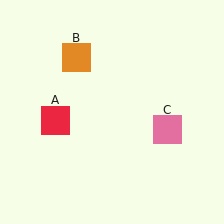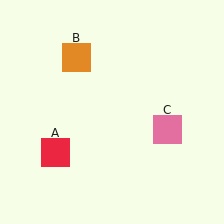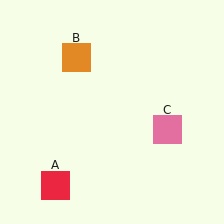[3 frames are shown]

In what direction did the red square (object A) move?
The red square (object A) moved down.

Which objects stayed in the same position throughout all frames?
Orange square (object B) and pink square (object C) remained stationary.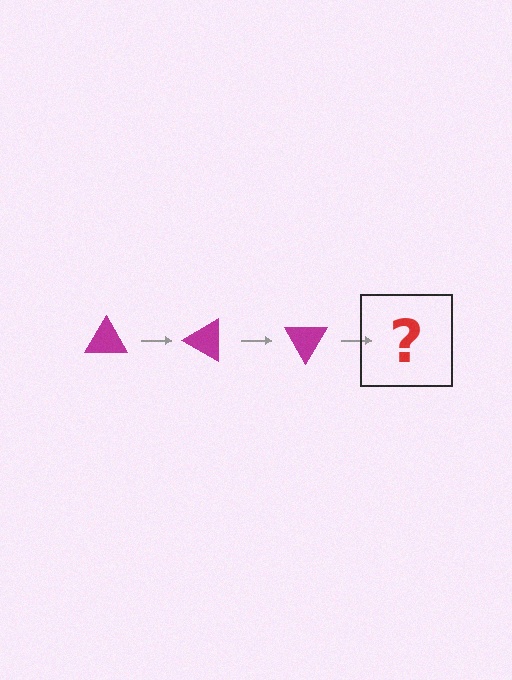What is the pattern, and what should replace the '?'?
The pattern is that the triangle rotates 30 degrees each step. The '?' should be a magenta triangle rotated 90 degrees.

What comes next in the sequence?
The next element should be a magenta triangle rotated 90 degrees.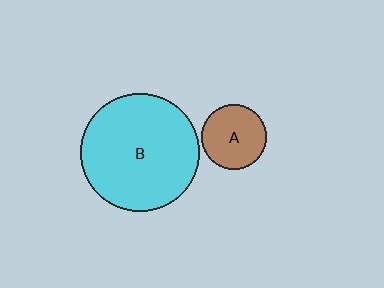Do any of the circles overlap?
No, none of the circles overlap.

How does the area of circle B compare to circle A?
Approximately 3.3 times.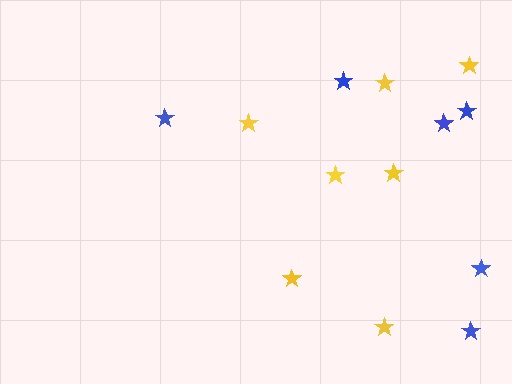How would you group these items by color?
There are 2 groups: one group of yellow stars (7) and one group of blue stars (6).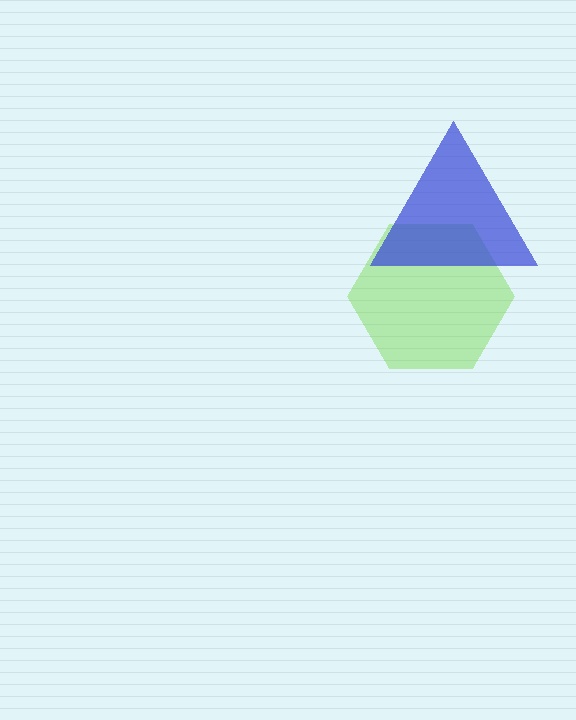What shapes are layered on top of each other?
The layered shapes are: a lime hexagon, a blue triangle.